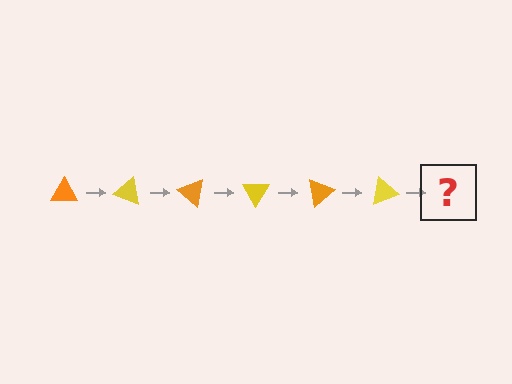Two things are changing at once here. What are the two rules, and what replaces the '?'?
The two rules are that it rotates 20 degrees each step and the color cycles through orange and yellow. The '?' should be an orange triangle, rotated 120 degrees from the start.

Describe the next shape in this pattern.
It should be an orange triangle, rotated 120 degrees from the start.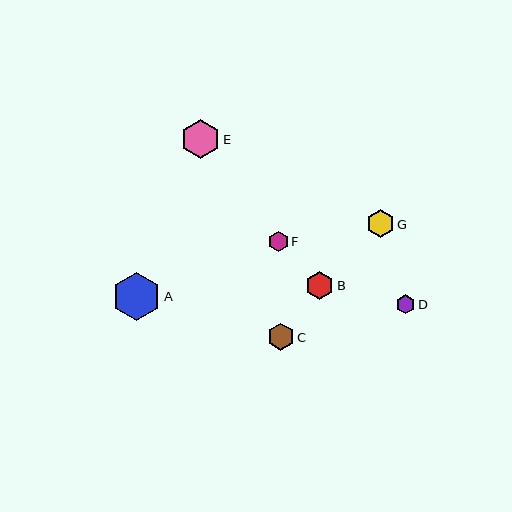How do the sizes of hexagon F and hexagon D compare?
Hexagon F and hexagon D are approximately the same size.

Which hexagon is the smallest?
Hexagon D is the smallest with a size of approximately 19 pixels.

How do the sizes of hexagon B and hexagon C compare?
Hexagon B and hexagon C are approximately the same size.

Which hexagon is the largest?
Hexagon A is the largest with a size of approximately 49 pixels.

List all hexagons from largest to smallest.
From largest to smallest: A, E, B, G, C, F, D.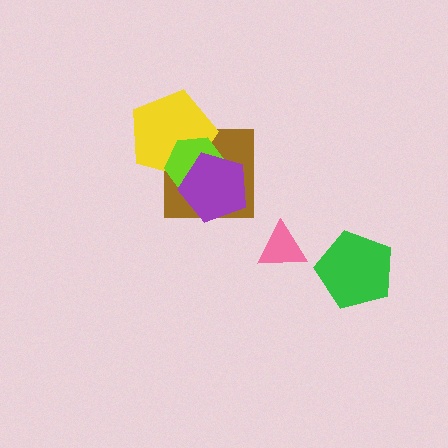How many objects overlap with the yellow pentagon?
3 objects overlap with the yellow pentagon.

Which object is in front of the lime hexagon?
The purple pentagon is in front of the lime hexagon.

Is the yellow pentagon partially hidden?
Yes, it is partially covered by another shape.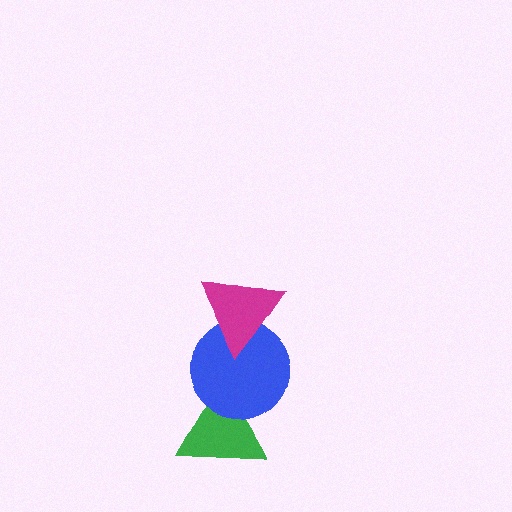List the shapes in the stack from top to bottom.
From top to bottom: the magenta triangle, the blue circle, the green triangle.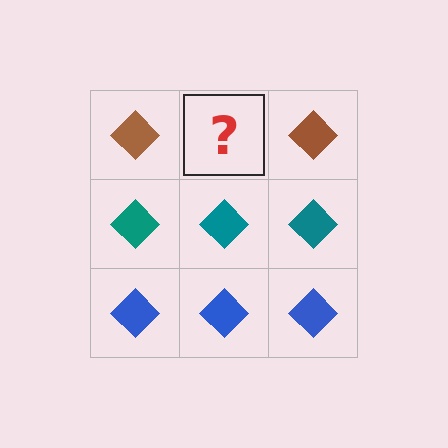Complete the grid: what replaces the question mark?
The question mark should be replaced with a brown diamond.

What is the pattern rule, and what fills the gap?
The rule is that each row has a consistent color. The gap should be filled with a brown diamond.